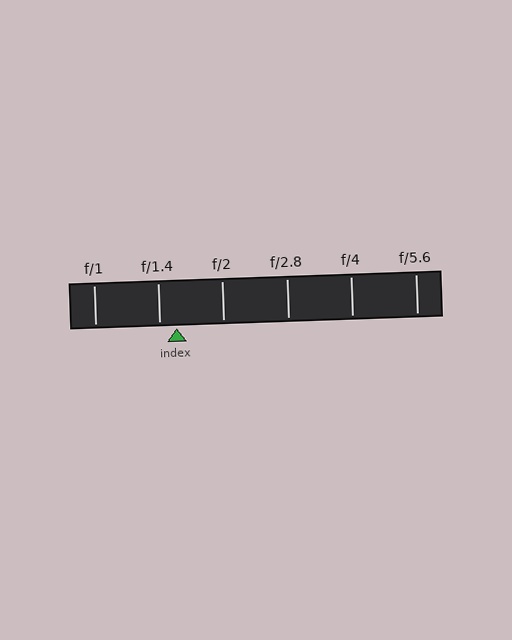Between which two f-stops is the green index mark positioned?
The index mark is between f/1.4 and f/2.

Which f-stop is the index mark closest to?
The index mark is closest to f/1.4.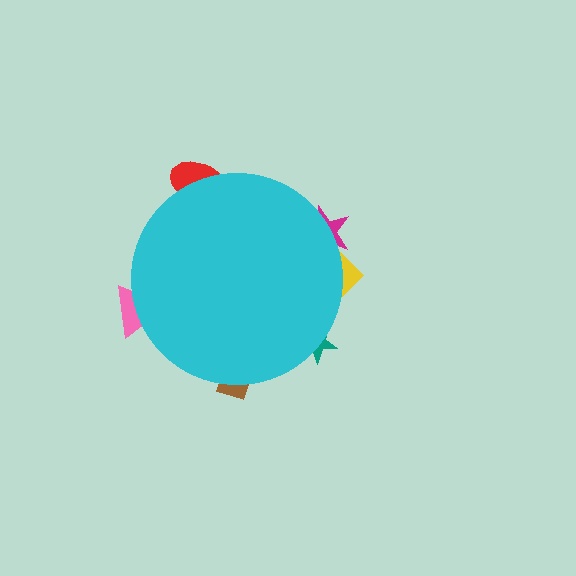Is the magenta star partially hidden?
Yes, the magenta star is partially hidden behind the cyan circle.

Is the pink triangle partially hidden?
Yes, the pink triangle is partially hidden behind the cyan circle.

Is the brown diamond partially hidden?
Yes, the brown diamond is partially hidden behind the cyan circle.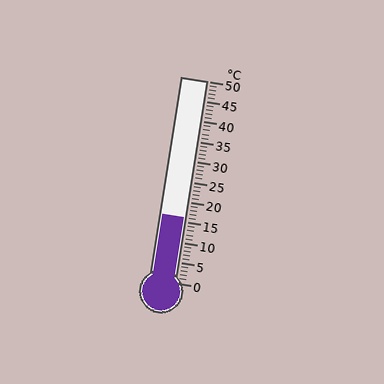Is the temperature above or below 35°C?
The temperature is below 35°C.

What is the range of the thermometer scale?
The thermometer scale ranges from 0°C to 50°C.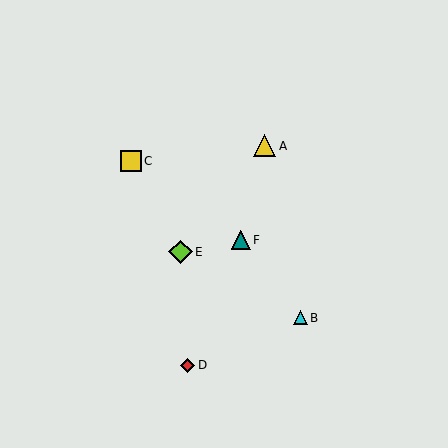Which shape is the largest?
The lime diamond (labeled E) is the largest.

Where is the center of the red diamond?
The center of the red diamond is at (188, 365).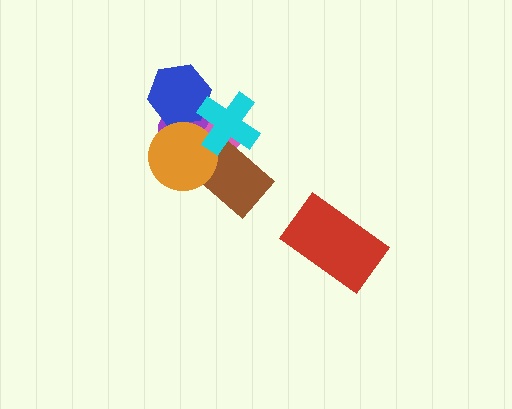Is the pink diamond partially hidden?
Yes, it is partially covered by another shape.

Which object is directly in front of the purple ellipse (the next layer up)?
The blue hexagon is directly in front of the purple ellipse.